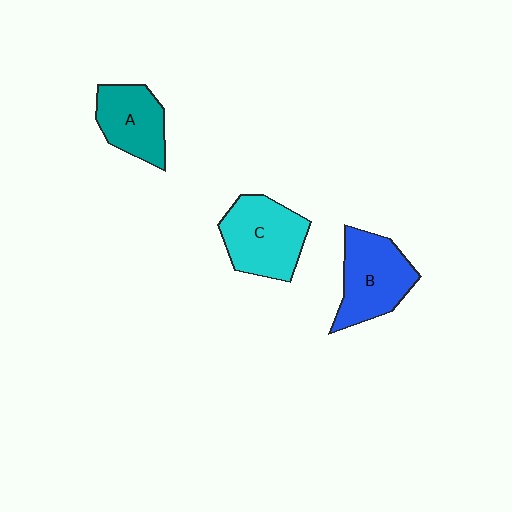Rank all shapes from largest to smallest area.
From largest to smallest: C (cyan), B (blue), A (teal).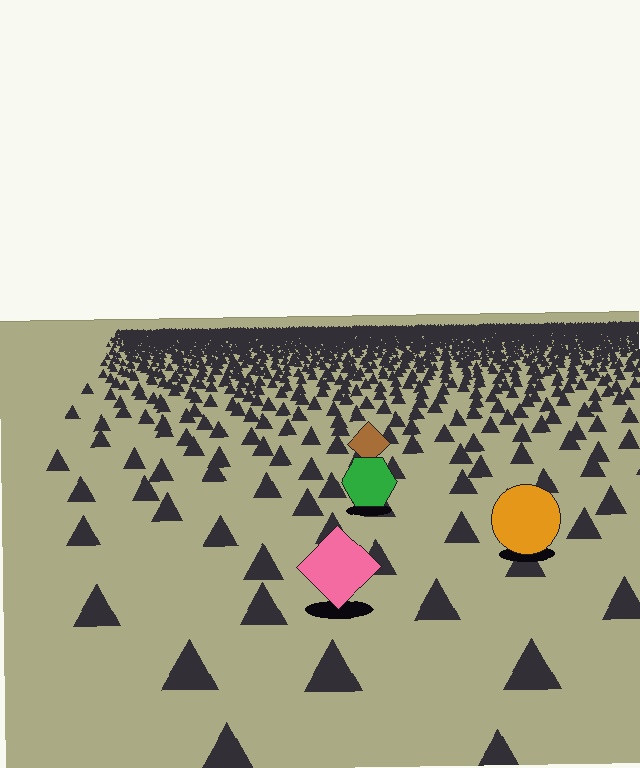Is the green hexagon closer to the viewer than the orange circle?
No. The orange circle is closer — you can tell from the texture gradient: the ground texture is coarser near it.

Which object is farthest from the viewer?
The brown diamond is farthest from the viewer. It appears smaller and the ground texture around it is denser.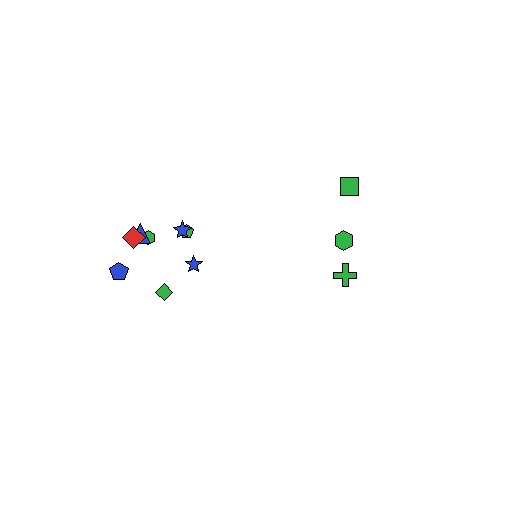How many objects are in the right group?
There are 3 objects.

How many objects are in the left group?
There are 8 objects.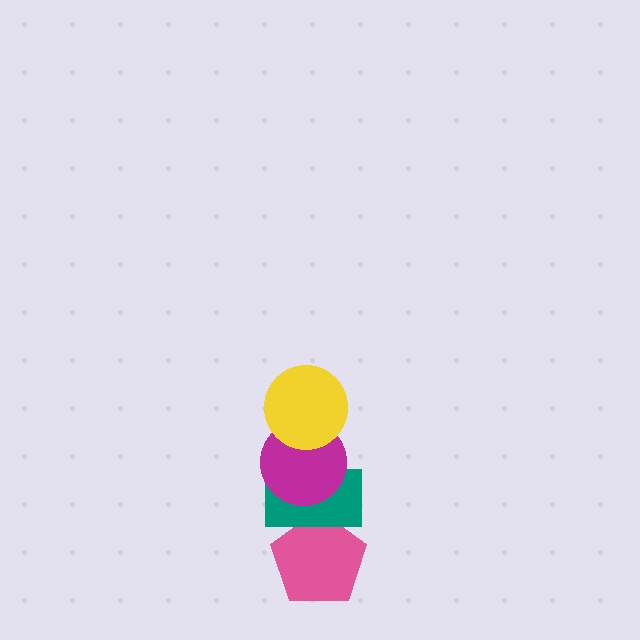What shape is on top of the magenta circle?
The yellow circle is on top of the magenta circle.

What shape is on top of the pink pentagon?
The teal rectangle is on top of the pink pentagon.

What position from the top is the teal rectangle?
The teal rectangle is 3rd from the top.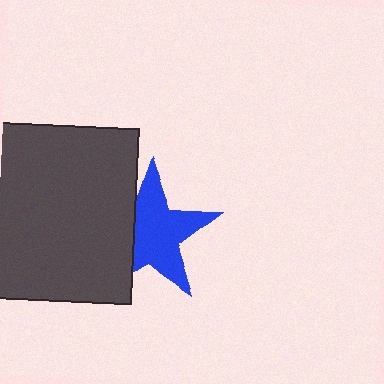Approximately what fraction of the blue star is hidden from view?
Roughly 31% of the blue star is hidden behind the dark gray square.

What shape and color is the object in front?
The object in front is a dark gray square.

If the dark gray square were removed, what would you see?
You would see the complete blue star.